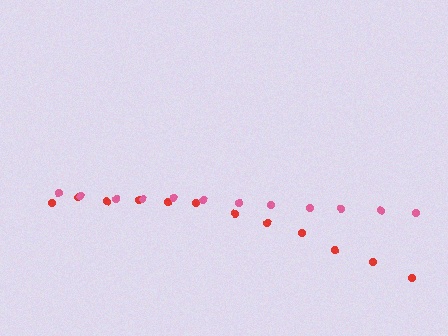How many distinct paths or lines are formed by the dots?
There are 2 distinct paths.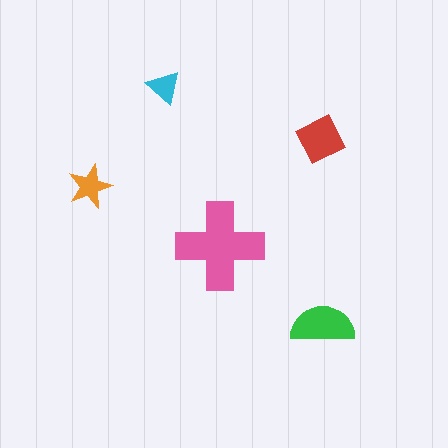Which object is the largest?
The pink cross.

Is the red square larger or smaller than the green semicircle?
Smaller.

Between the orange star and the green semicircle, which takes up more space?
The green semicircle.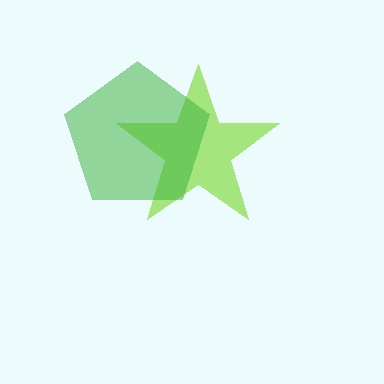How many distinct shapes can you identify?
There are 2 distinct shapes: a lime star, a green pentagon.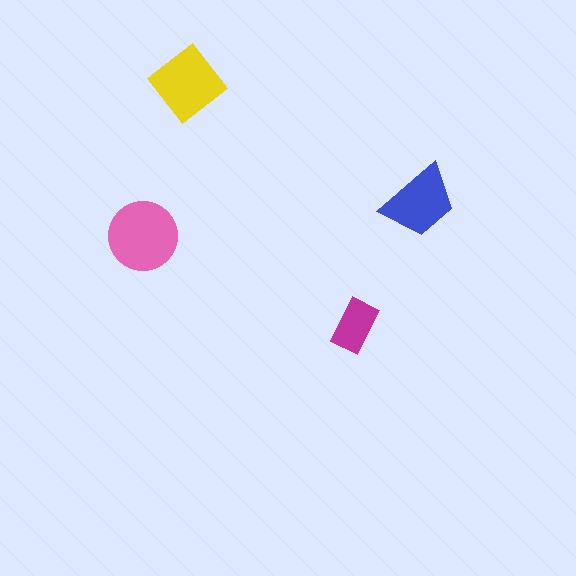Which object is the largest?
The pink circle.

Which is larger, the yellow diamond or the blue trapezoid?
The yellow diamond.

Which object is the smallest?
The magenta rectangle.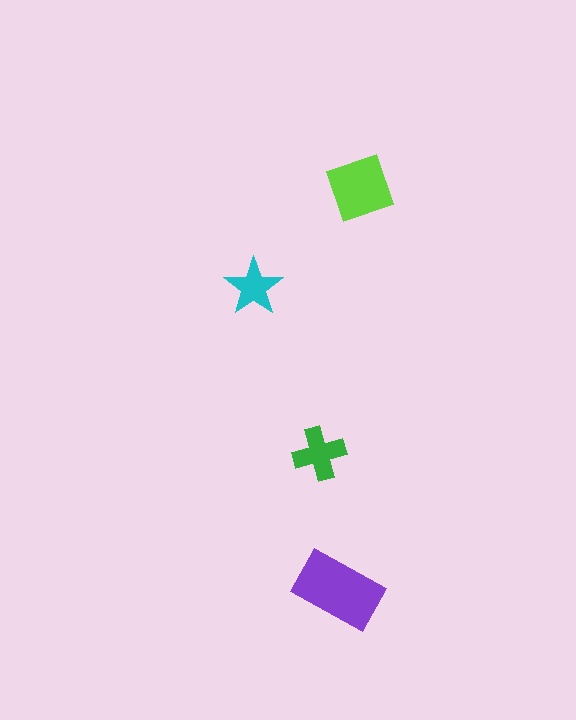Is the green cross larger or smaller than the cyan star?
Larger.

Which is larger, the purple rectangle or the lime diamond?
The purple rectangle.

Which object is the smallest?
The cyan star.